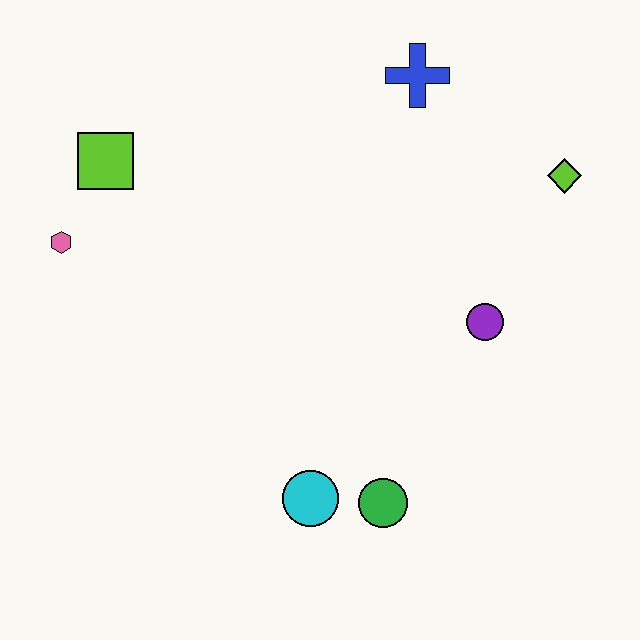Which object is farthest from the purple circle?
The pink hexagon is farthest from the purple circle.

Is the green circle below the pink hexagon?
Yes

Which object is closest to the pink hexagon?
The lime square is closest to the pink hexagon.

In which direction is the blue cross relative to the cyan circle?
The blue cross is above the cyan circle.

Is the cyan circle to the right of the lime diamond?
No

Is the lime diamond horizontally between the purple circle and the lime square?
No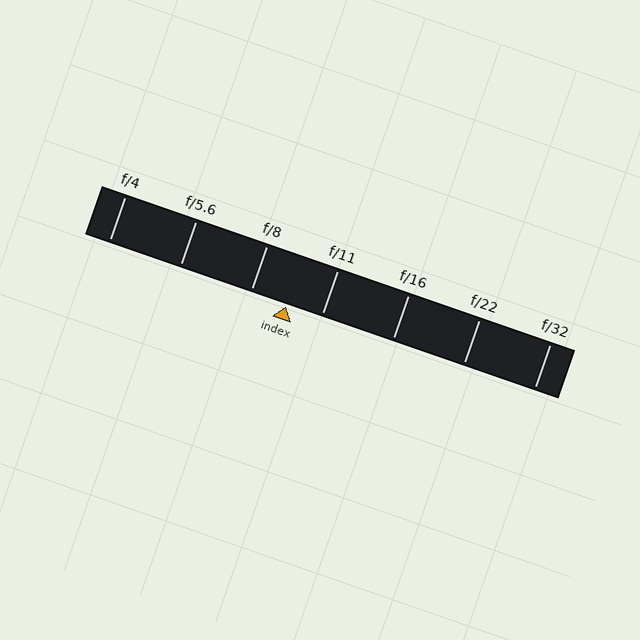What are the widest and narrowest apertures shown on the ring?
The widest aperture shown is f/4 and the narrowest is f/32.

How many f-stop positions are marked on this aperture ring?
There are 7 f-stop positions marked.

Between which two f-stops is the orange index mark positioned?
The index mark is between f/8 and f/11.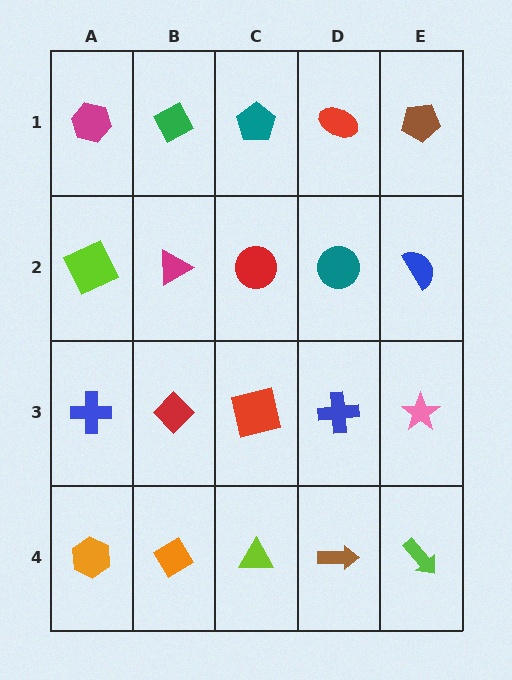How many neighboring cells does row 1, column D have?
3.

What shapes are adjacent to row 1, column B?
A magenta triangle (row 2, column B), a magenta hexagon (row 1, column A), a teal pentagon (row 1, column C).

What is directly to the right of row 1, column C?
A red ellipse.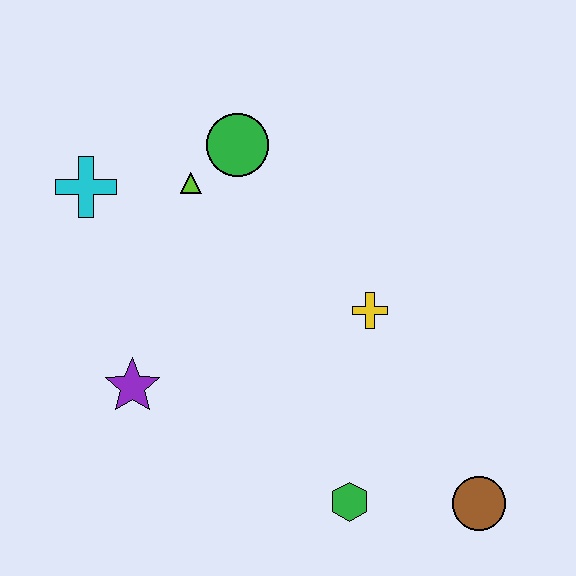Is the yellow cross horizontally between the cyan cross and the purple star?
No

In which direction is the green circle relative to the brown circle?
The green circle is above the brown circle.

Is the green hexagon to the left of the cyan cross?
No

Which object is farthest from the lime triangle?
The brown circle is farthest from the lime triangle.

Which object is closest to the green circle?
The lime triangle is closest to the green circle.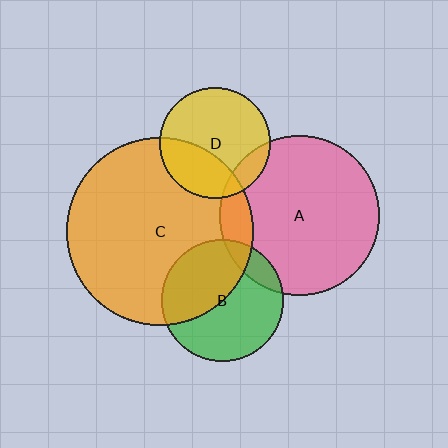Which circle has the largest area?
Circle C (orange).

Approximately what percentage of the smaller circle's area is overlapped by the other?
Approximately 10%.